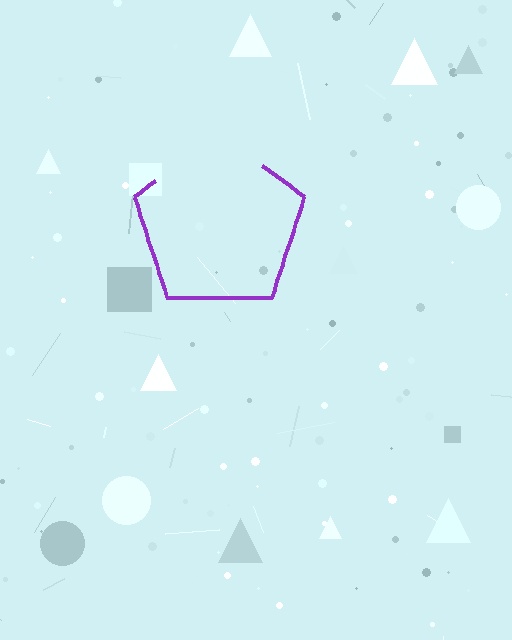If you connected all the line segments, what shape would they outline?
They would outline a pentagon.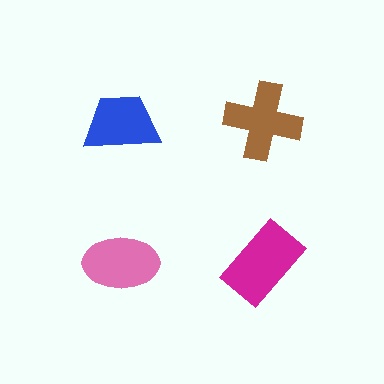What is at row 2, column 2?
A magenta rectangle.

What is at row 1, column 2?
A brown cross.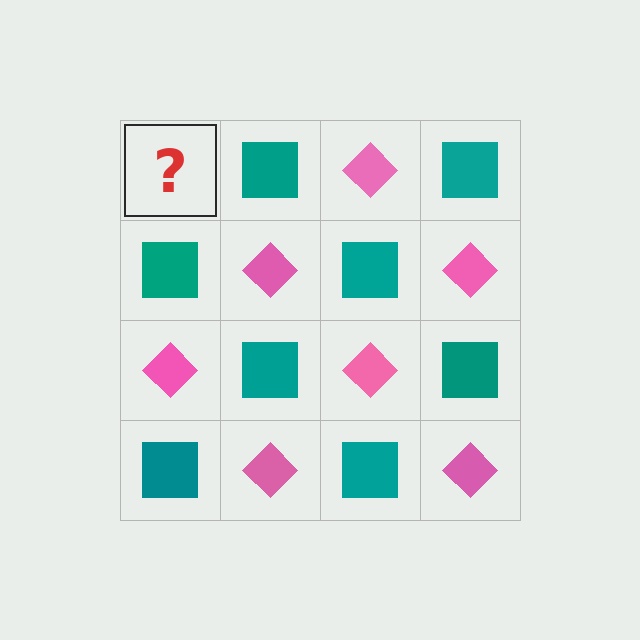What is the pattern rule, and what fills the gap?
The rule is that it alternates pink diamond and teal square in a checkerboard pattern. The gap should be filled with a pink diamond.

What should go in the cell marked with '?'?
The missing cell should contain a pink diamond.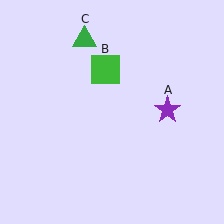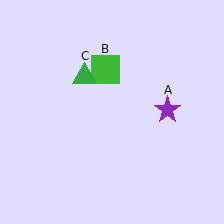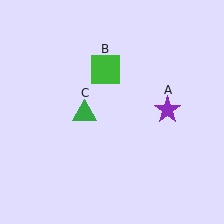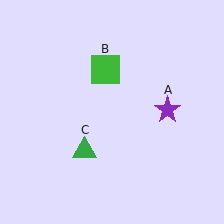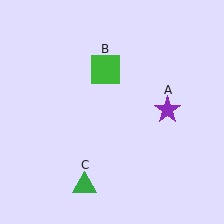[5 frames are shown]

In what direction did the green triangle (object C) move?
The green triangle (object C) moved down.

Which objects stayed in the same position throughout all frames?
Purple star (object A) and green square (object B) remained stationary.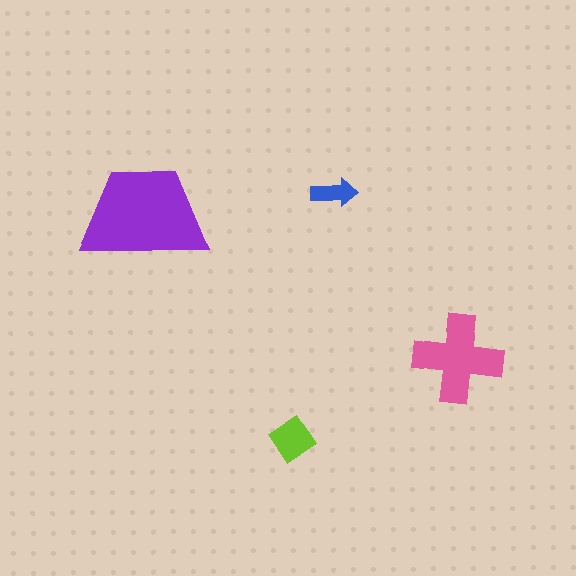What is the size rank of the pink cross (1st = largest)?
2nd.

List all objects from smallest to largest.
The blue arrow, the lime diamond, the pink cross, the purple trapezoid.